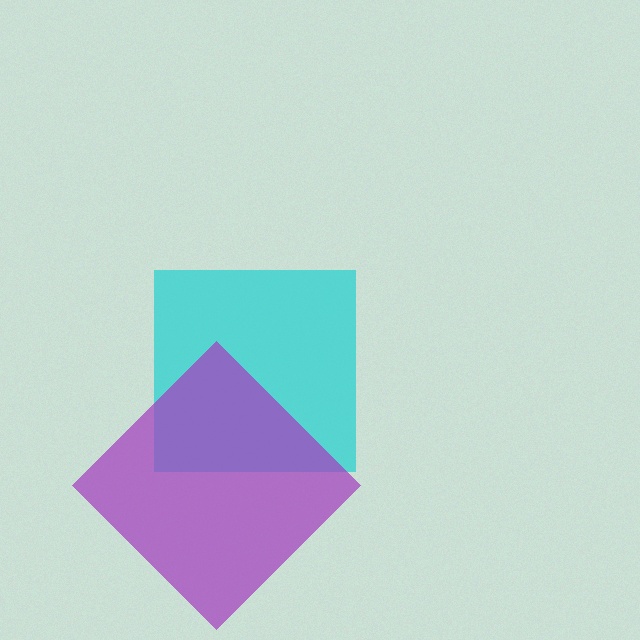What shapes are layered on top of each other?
The layered shapes are: a cyan square, a purple diamond.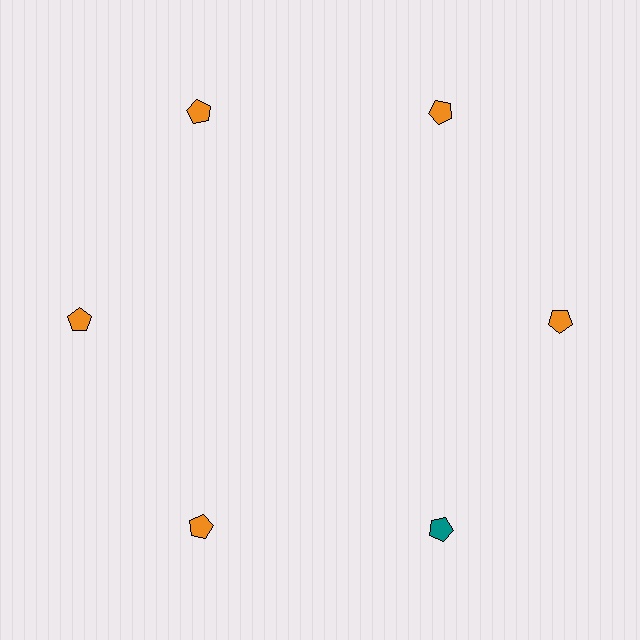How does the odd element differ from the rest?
It has a different color: teal instead of orange.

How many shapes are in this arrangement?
There are 6 shapes arranged in a ring pattern.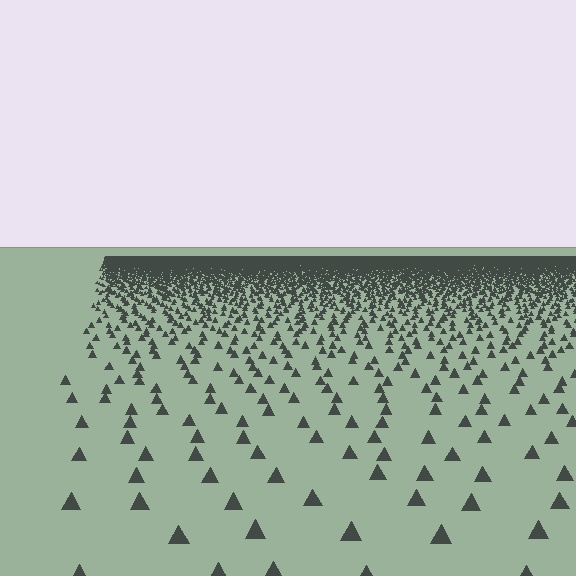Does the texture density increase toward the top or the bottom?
Density increases toward the top.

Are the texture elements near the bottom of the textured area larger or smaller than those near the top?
Larger. Near the bottom, elements are closer to the viewer and appear at a bigger on-screen size.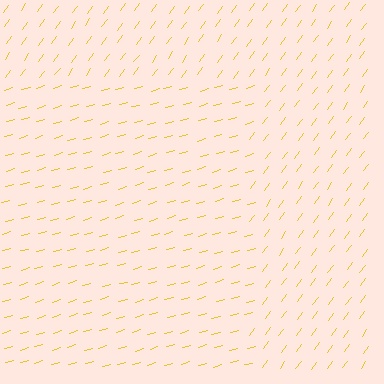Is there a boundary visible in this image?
Yes, there is a texture boundary formed by a change in line orientation.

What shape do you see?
I see a rectangle.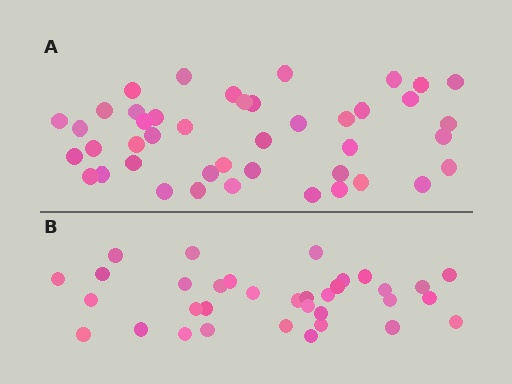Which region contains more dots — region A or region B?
Region A (the top region) has more dots.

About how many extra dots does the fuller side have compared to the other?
Region A has roughly 8 or so more dots than region B.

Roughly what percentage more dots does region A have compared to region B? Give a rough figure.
About 25% more.